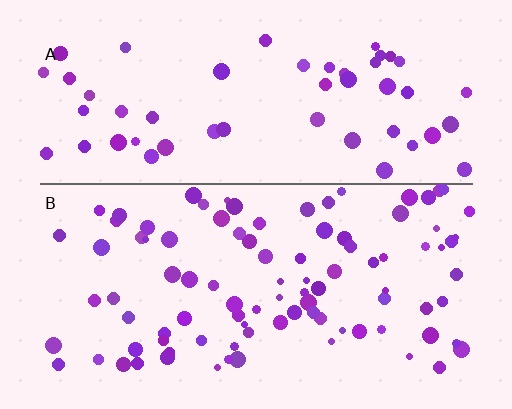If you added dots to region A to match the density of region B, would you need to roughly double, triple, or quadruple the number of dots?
Approximately double.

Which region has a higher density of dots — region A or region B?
B (the bottom).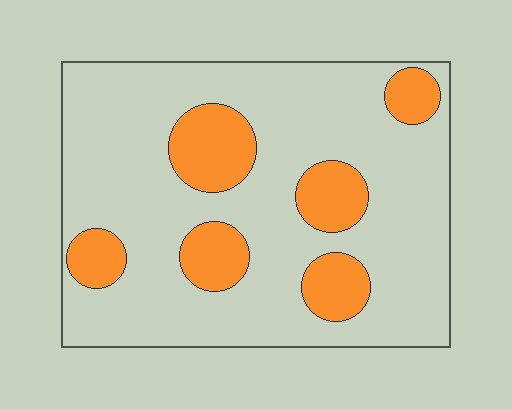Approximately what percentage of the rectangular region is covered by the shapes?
Approximately 20%.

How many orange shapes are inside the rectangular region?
6.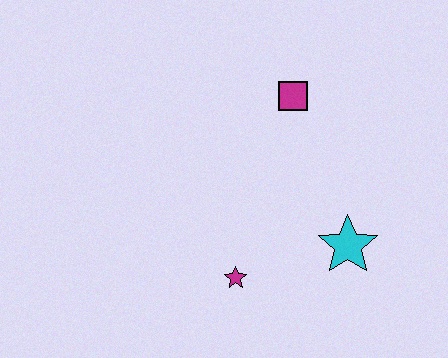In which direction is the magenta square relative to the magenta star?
The magenta square is above the magenta star.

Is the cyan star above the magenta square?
No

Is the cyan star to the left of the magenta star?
No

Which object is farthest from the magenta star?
The magenta square is farthest from the magenta star.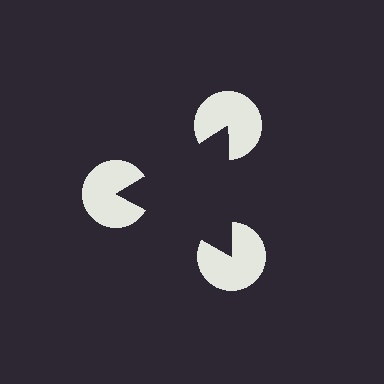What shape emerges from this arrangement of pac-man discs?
An illusory triangle — its edges are inferred from the aligned wedge cuts in the pac-man discs, not physically drawn.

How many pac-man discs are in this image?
There are 3 — one at each vertex of the illusory triangle.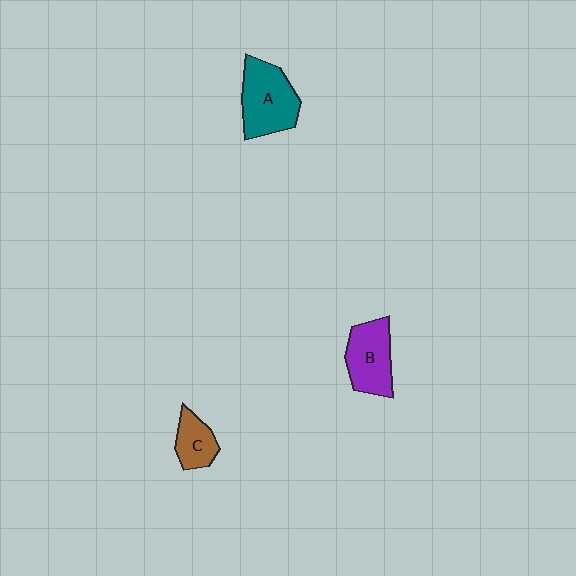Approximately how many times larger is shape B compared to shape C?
Approximately 1.6 times.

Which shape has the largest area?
Shape A (teal).